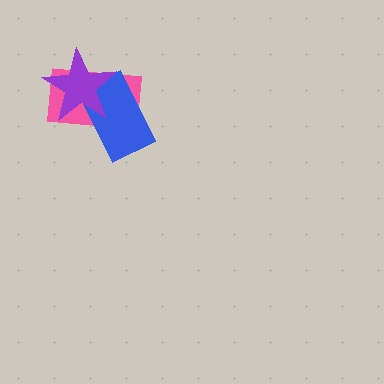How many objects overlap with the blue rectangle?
2 objects overlap with the blue rectangle.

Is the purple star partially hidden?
No, no other shape covers it.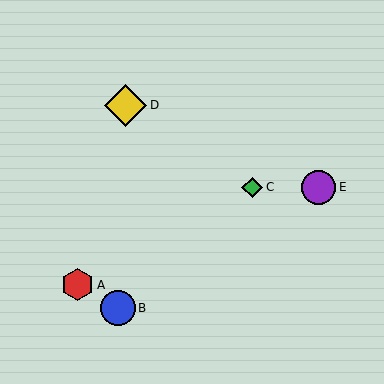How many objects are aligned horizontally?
2 objects (C, E) are aligned horizontally.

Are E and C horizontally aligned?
Yes, both are at y≈187.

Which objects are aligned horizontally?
Objects C, E are aligned horizontally.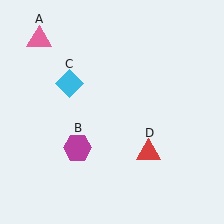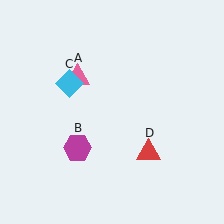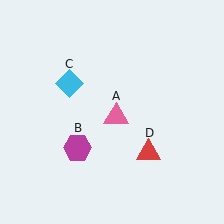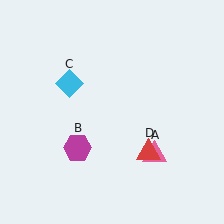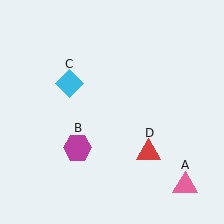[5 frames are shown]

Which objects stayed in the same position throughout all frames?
Magenta hexagon (object B) and cyan diamond (object C) and red triangle (object D) remained stationary.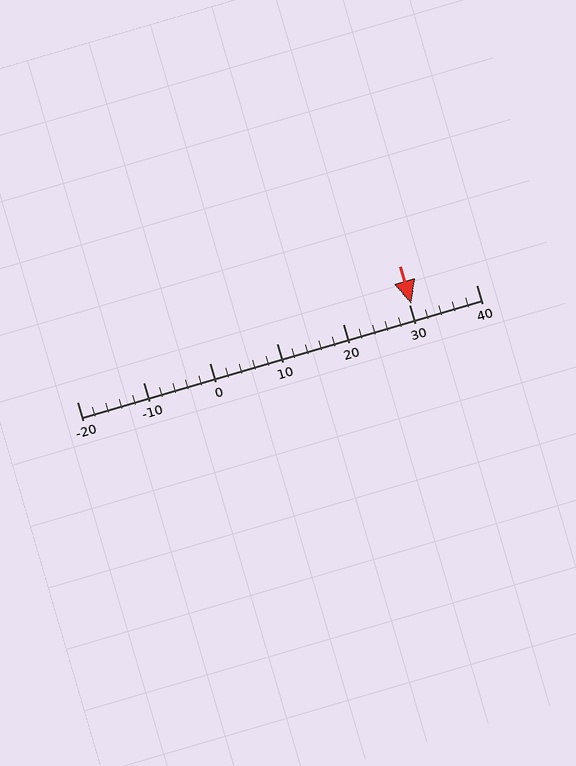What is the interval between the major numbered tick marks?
The major tick marks are spaced 10 units apart.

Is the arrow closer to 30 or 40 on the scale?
The arrow is closer to 30.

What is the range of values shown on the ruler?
The ruler shows values from -20 to 40.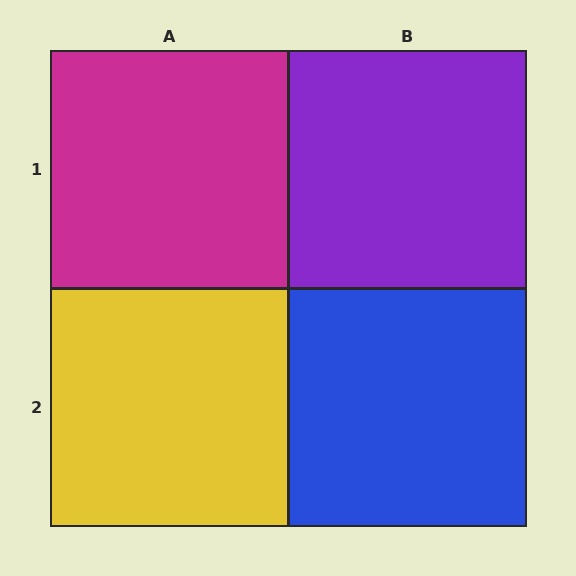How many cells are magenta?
1 cell is magenta.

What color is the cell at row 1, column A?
Magenta.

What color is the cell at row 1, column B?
Purple.